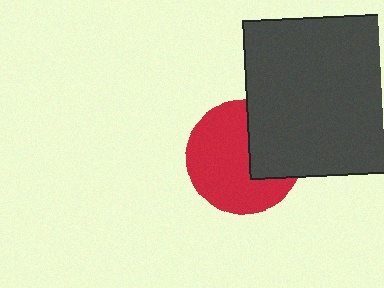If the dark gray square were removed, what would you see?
You would see the complete red circle.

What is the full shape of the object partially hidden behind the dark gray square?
The partially hidden object is a red circle.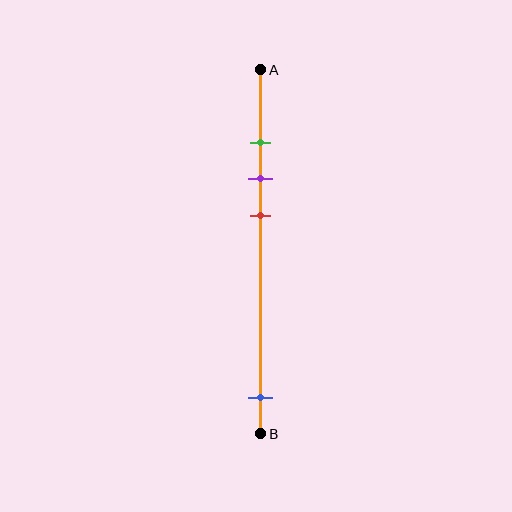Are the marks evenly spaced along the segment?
No, the marks are not evenly spaced.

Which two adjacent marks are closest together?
The green and purple marks are the closest adjacent pair.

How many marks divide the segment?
There are 4 marks dividing the segment.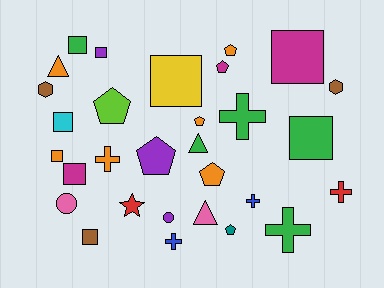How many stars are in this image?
There is 1 star.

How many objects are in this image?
There are 30 objects.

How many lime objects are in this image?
There is 1 lime object.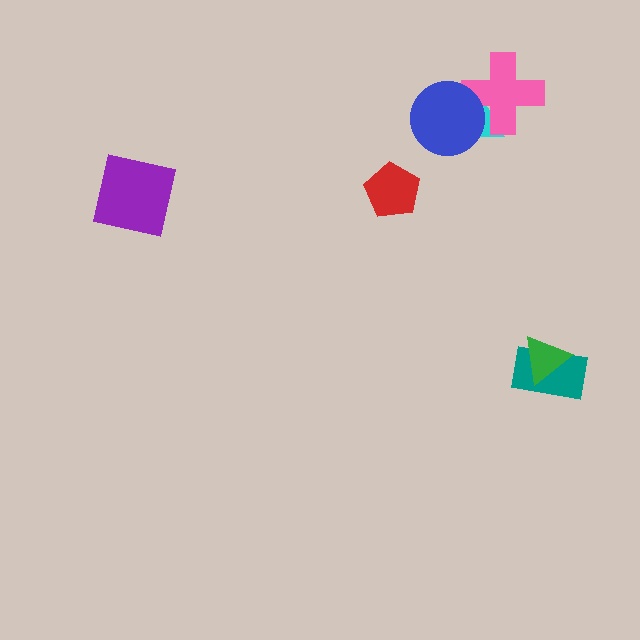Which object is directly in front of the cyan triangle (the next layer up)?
The pink cross is directly in front of the cyan triangle.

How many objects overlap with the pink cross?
2 objects overlap with the pink cross.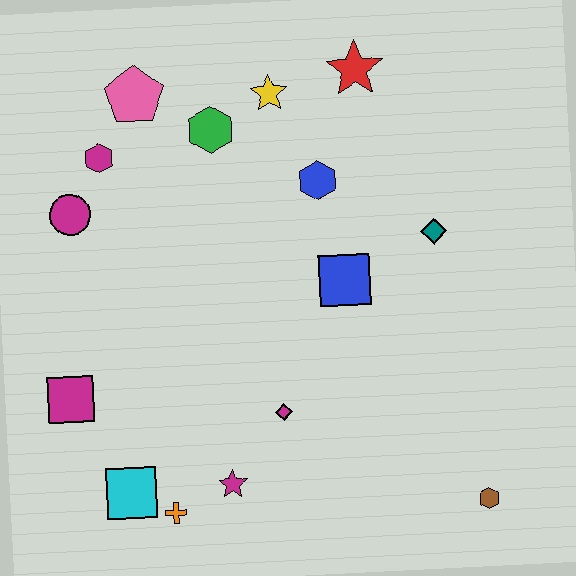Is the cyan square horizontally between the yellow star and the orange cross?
No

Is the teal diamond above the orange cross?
Yes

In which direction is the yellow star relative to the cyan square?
The yellow star is above the cyan square.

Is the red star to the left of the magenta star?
No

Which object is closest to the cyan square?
The orange cross is closest to the cyan square.